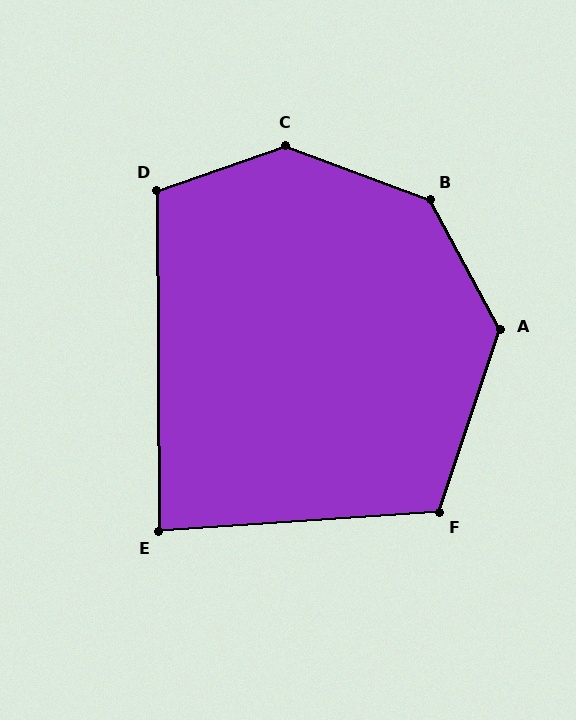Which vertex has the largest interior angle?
C, at approximately 140 degrees.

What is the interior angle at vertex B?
Approximately 139 degrees (obtuse).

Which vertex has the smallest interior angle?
E, at approximately 86 degrees.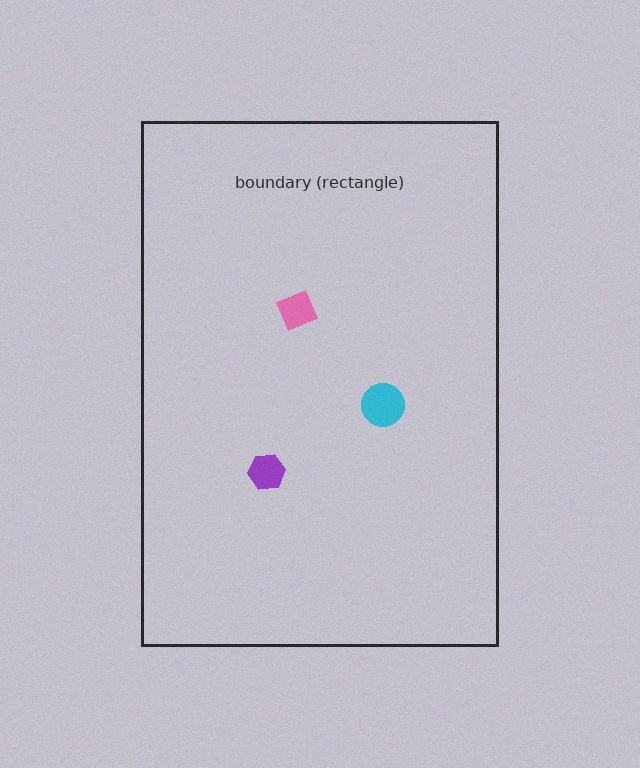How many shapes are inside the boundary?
3 inside, 0 outside.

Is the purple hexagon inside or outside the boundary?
Inside.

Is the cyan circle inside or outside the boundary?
Inside.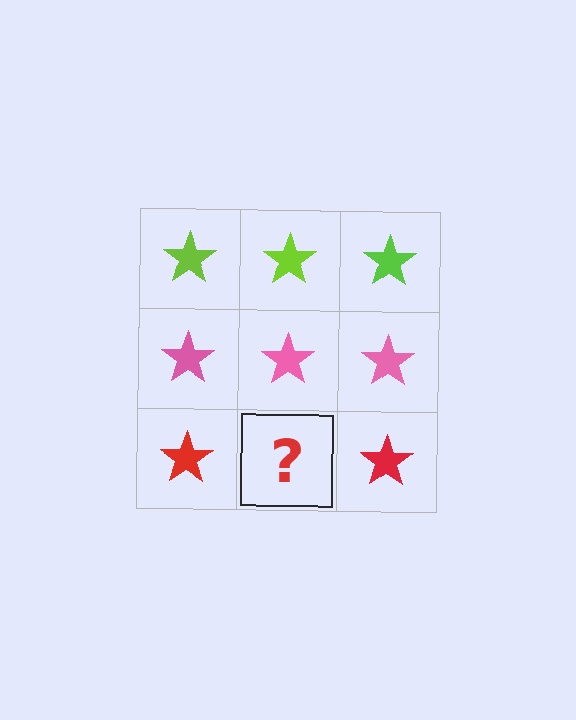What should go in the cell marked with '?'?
The missing cell should contain a red star.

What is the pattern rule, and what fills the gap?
The rule is that each row has a consistent color. The gap should be filled with a red star.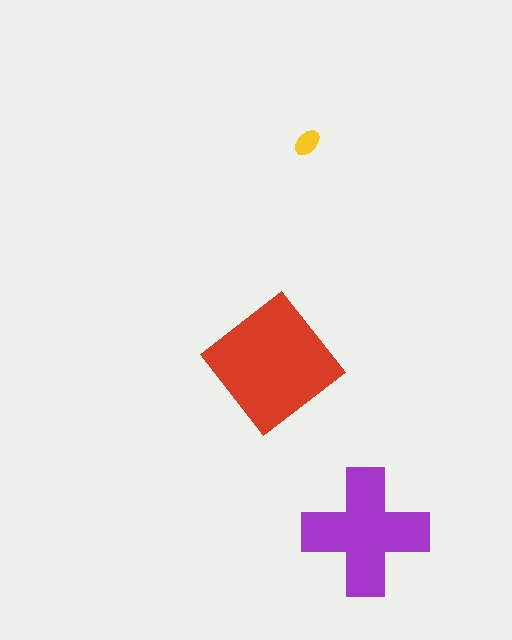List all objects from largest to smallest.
The red diamond, the purple cross, the yellow ellipse.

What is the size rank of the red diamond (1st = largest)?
1st.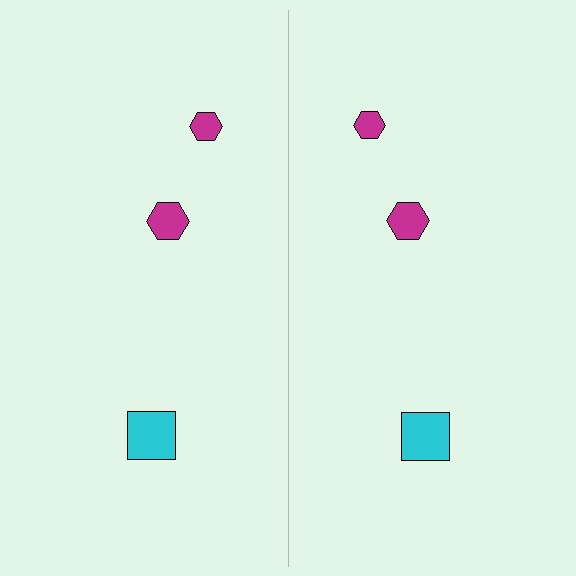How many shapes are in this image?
There are 6 shapes in this image.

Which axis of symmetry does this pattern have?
The pattern has a vertical axis of symmetry running through the center of the image.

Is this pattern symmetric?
Yes, this pattern has bilateral (reflection) symmetry.